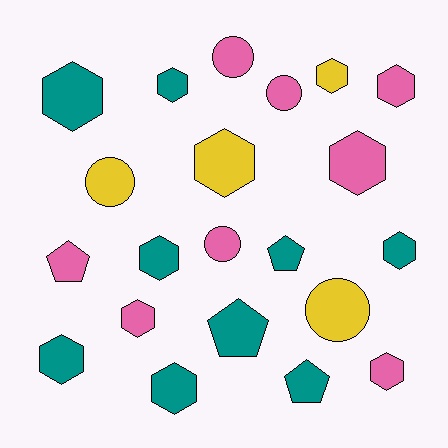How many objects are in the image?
There are 21 objects.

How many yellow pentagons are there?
There are no yellow pentagons.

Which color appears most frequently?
Teal, with 9 objects.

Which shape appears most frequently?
Hexagon, with 12 objects.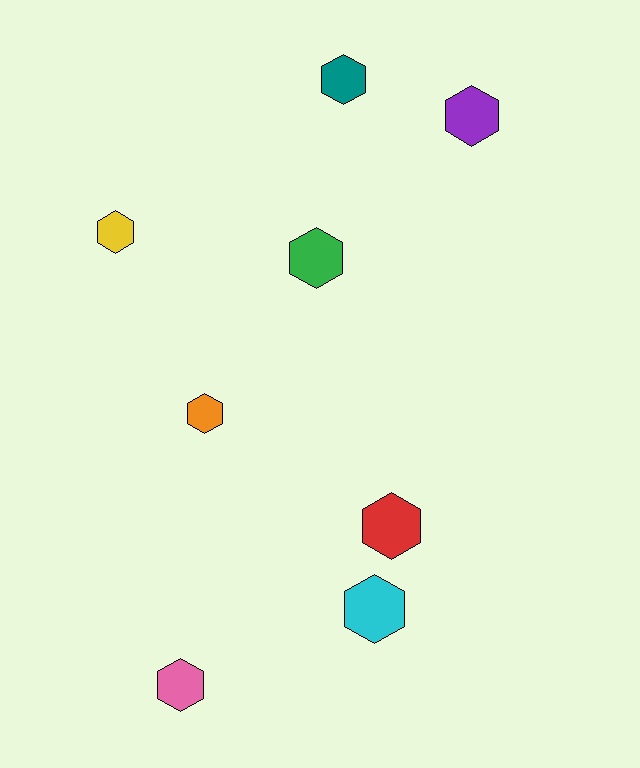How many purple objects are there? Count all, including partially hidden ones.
There is 1 purple object.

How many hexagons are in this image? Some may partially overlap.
There are 8 hexagons.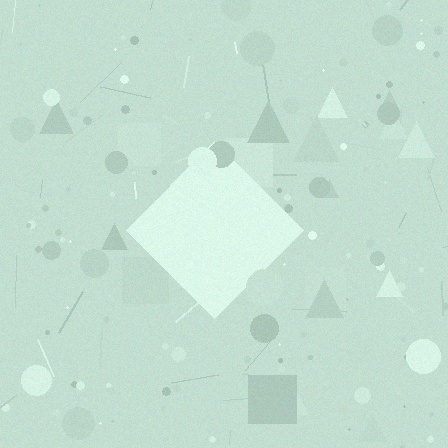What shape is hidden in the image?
A diamond is hidden in the image.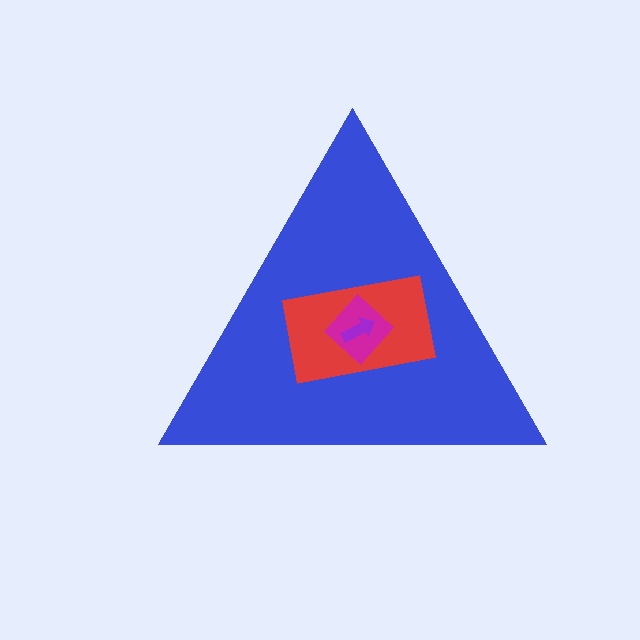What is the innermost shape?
The purple arrow.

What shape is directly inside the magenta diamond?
The purple arrow.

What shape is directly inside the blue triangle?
The red rectangle.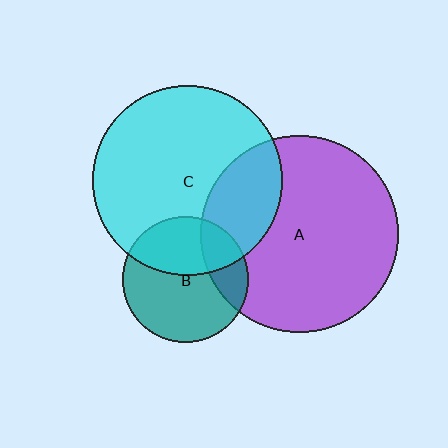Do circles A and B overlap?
Yes.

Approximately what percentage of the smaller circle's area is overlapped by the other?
Approximately 20%.